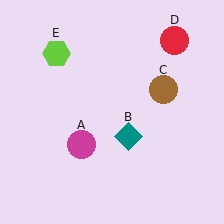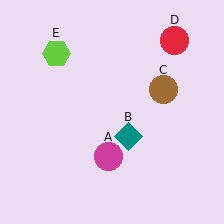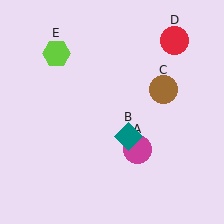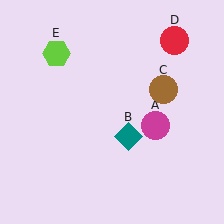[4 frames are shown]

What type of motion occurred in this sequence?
The magenta circle (object A) rotated counterclockwise around the center of the scene.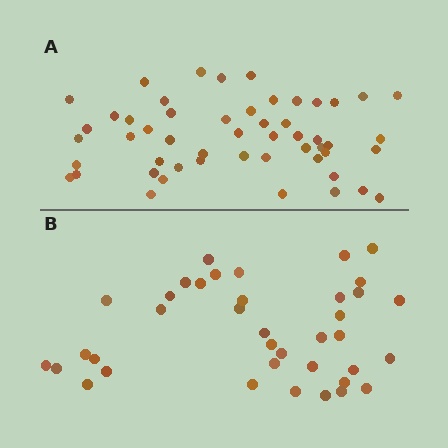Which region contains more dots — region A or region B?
Region A (the top region) has more dots.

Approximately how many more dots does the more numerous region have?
Region A has approximately 15 more dots than region B.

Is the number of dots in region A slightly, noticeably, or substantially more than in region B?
Region A has noticeably more, but not dramatically so. The ratio is roughly 1.4 to 1.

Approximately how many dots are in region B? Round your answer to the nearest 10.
About 40 dots. (The exact count is 38, which rounds to 40.)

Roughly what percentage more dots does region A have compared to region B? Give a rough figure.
About 35% more.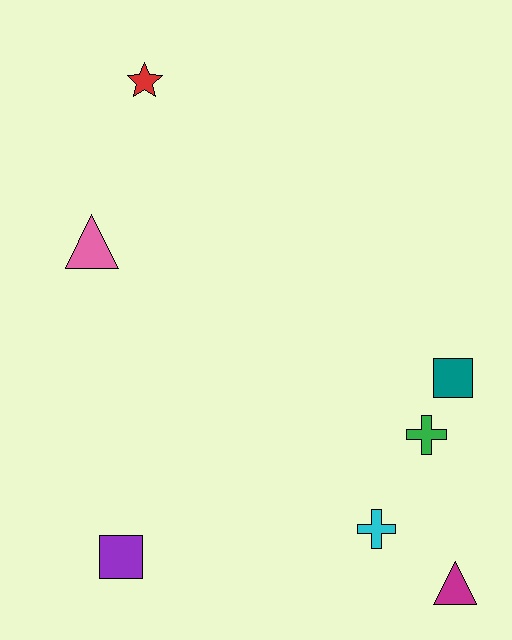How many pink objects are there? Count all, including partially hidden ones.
There is 1 pink object.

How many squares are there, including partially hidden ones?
There are 2 squares.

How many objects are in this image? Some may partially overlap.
There are 7 objects.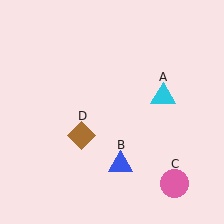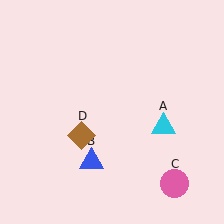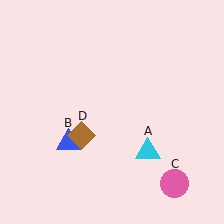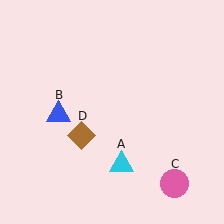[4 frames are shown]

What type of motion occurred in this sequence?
The cyan triangle (object A), blue triangle (object B) rotated clockwise around the center of the scene.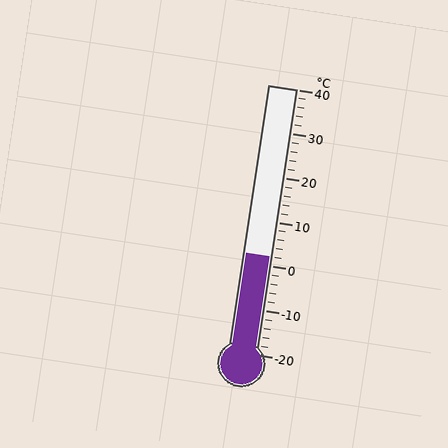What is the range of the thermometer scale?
The thermometer scale ranges from -20°C to 40°C.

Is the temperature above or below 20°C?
The temperature is below 20°C.